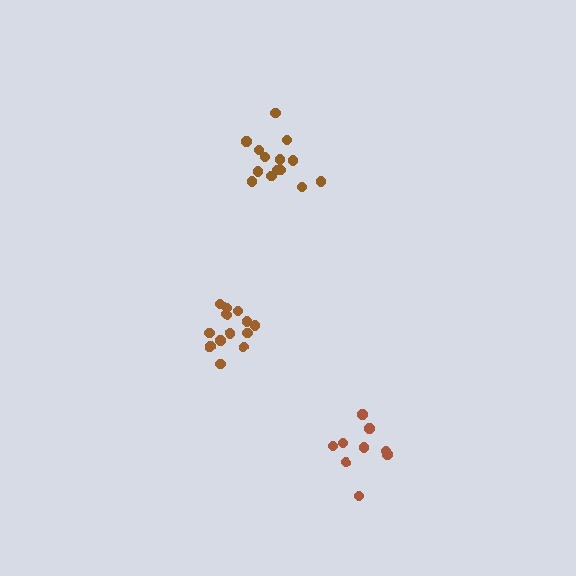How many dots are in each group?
Group 1: 9 dots, Group 2: 15 dots, Group 3: 13 dots (37 total).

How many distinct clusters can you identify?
There are 3 distinct clusters.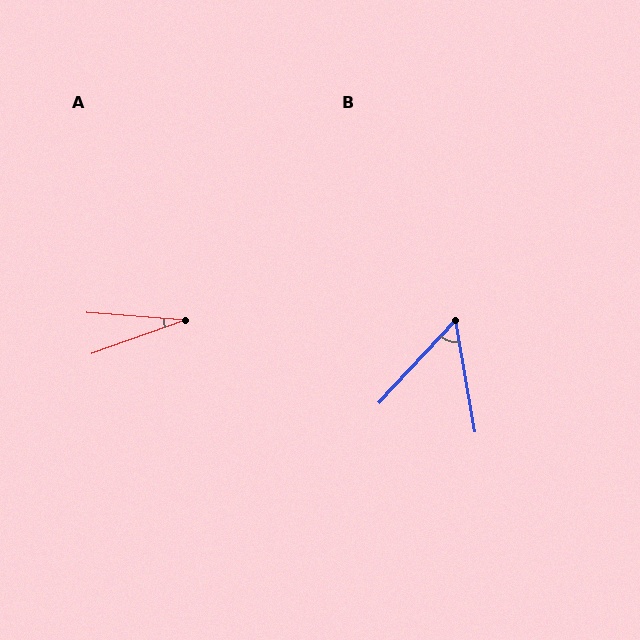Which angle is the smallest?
A, at approximately 24 degrees.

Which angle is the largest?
B, at approximately 53 degrees.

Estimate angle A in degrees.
Approximately 24 degrees.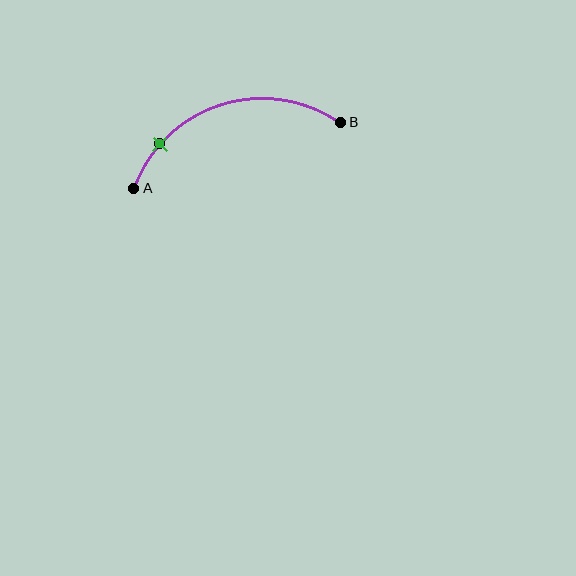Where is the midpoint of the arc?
The arc midpoint is the point on the curve farthest from the straight line joining A and B. It sits above that line.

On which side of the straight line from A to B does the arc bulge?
The arc bulges above the straight line connecting A and B.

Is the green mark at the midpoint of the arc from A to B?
No. The green mark lies on the arc but is closer to endpoint A. The arc midpoint would be at the point on the curve equidistant along the arc from both A and B.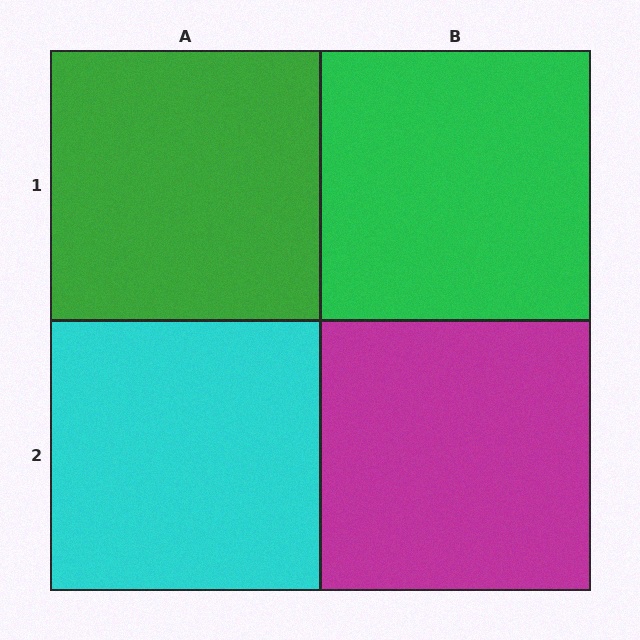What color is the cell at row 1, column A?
Green.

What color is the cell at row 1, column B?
Green.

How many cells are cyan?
1 cell is cyan.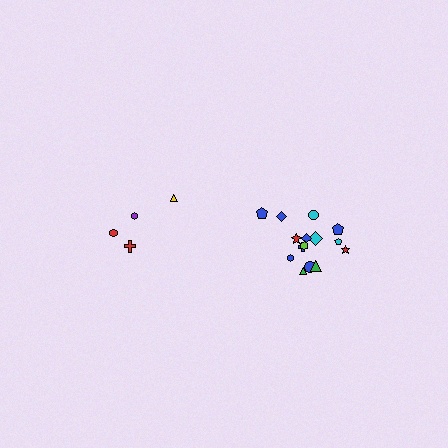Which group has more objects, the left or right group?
The right group.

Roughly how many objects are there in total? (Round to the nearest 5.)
Roughly 20 objects in total.